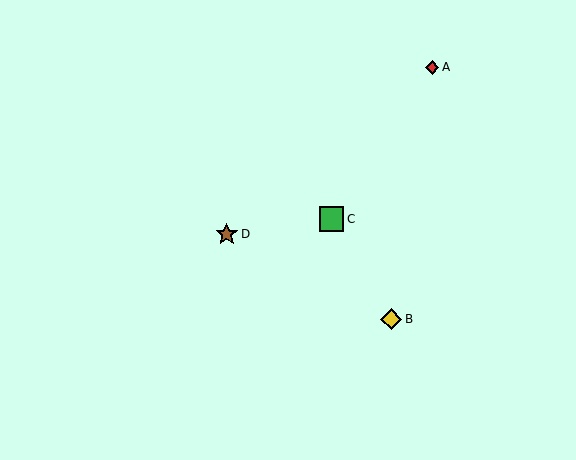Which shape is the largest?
The green square (labeled C) is the largest.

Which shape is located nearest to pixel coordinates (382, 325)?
The yellow diamond (labeled B) at (391, 319) is nearest to that location.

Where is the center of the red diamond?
The center of the red diamond is at (432, 67).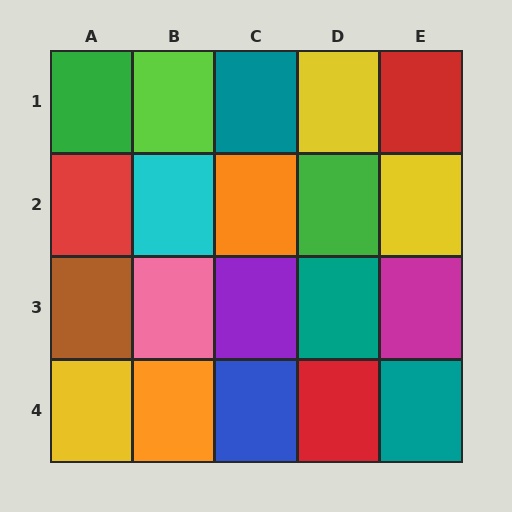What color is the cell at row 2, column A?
Red.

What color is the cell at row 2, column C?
Orange.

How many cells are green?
2 cells are green.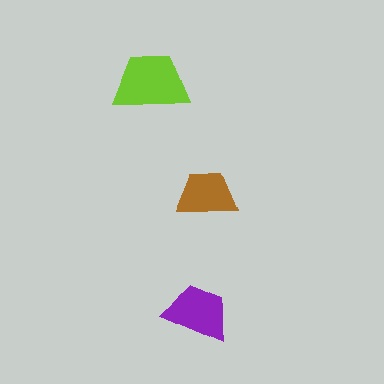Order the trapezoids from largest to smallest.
the lime one, the purple one, the brown one.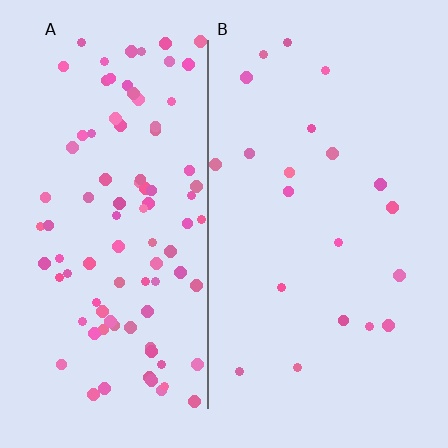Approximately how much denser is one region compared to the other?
Approximately 4.5× — region A over region B.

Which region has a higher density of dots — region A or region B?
A (the left).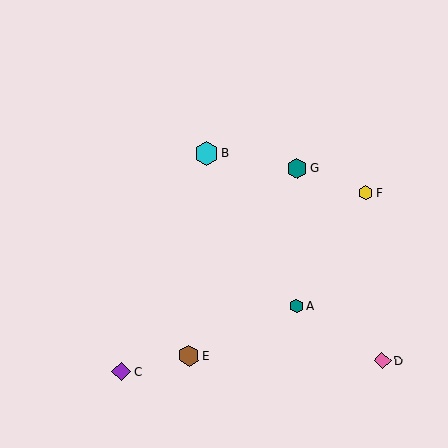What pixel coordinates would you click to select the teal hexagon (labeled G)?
Click at (297, 169) to select the teal hexagon G.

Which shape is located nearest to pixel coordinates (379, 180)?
The yellow hexagon (labeled F) at (365, 193) is nearest to that location.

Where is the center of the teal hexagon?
The center of the teal hexagon is at (297, 169).